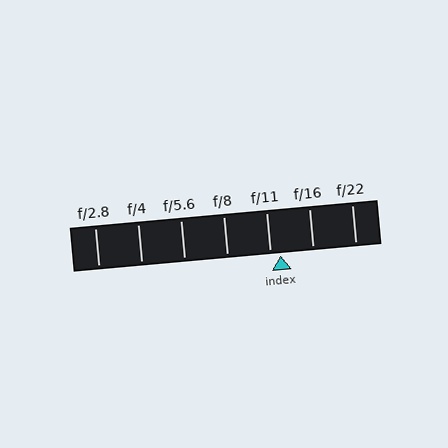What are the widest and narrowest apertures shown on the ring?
The widest aperture shown is f/2.8 and the narrowest is f/22.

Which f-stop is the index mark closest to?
The index mark is closest to f/11.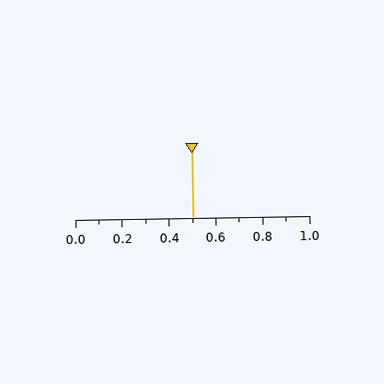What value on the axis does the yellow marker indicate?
The marker indicates approximately 0.5.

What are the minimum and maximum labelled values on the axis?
The axis runs from 0.0 to 1.0.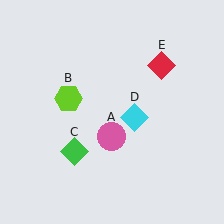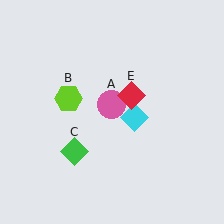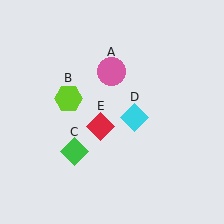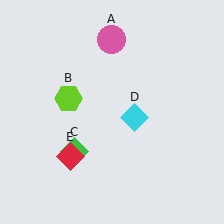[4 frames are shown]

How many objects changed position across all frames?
2 objects changed position: pink circle (object A), red diamond (object E).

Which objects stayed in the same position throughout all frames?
Lime hexagon (object B) and green diamond (object C) and cyan diamond (object D) remained stationary.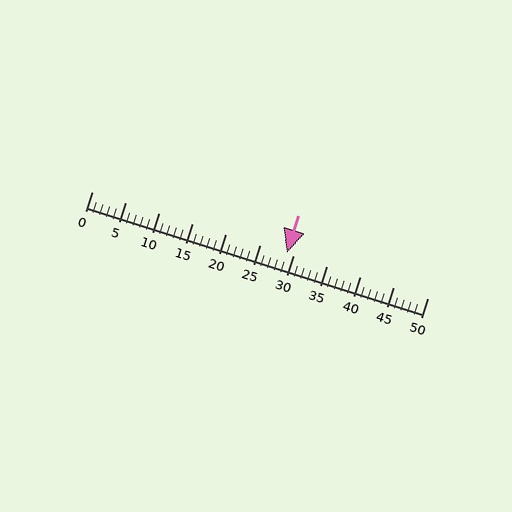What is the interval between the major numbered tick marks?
The major tick marks are spaced 5 units apart.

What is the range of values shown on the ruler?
The ruler shows values from 0 to 50.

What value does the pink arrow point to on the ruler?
The pink arrow points to approximately 29.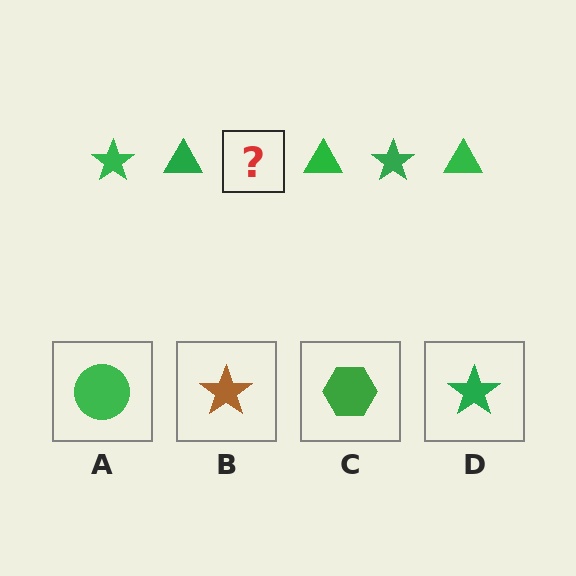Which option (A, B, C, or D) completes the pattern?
D.